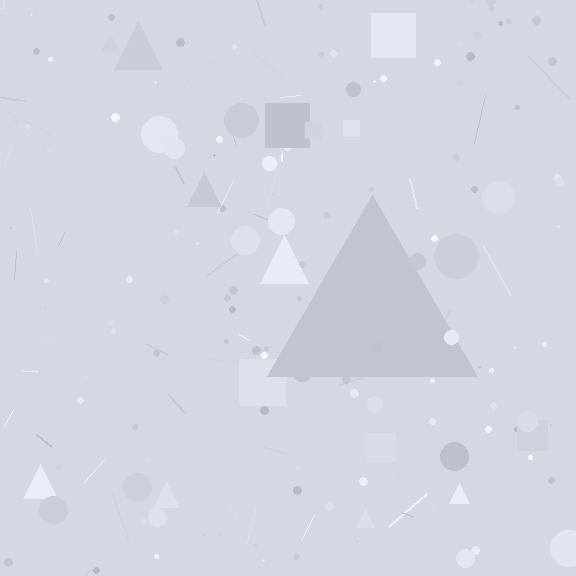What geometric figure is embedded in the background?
A triangle is embedded in the background.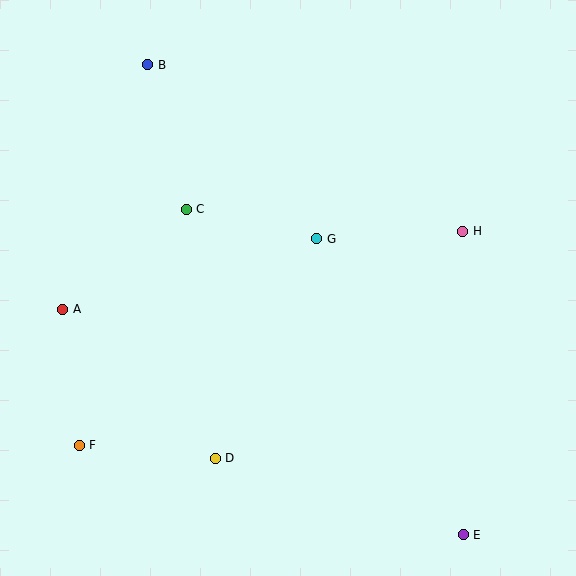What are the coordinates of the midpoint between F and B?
The midpoint between F and B is at (114, 255).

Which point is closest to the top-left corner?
Point B is closest to the top-left corner.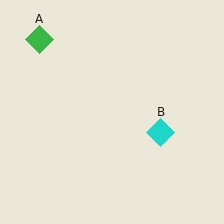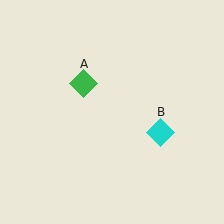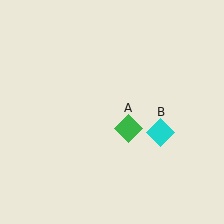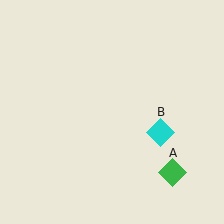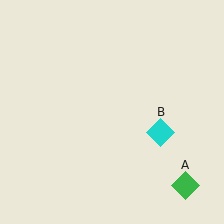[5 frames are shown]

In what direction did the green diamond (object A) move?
The green diamond (object A) moved down and to the right.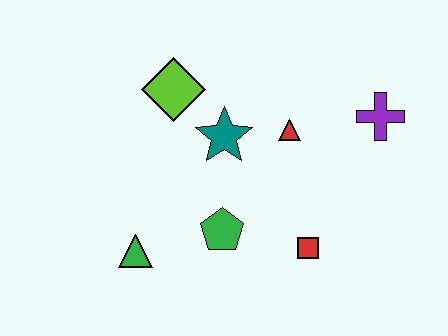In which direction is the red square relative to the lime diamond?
The red square is below the lime diamond.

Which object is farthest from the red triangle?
The green triangle is farthest from the red triangle.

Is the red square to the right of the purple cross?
No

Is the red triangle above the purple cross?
No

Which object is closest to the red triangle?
The teal star is closest to the red triangle.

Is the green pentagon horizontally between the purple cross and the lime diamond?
Yes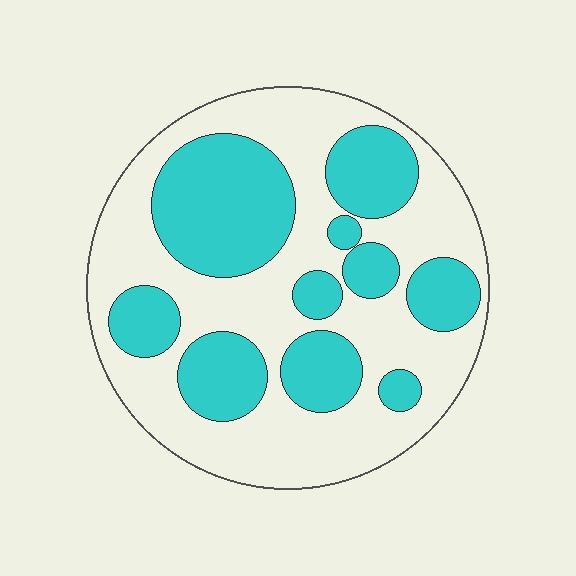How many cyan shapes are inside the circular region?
10.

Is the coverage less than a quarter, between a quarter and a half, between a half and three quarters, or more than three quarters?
Between a quarter and a half.